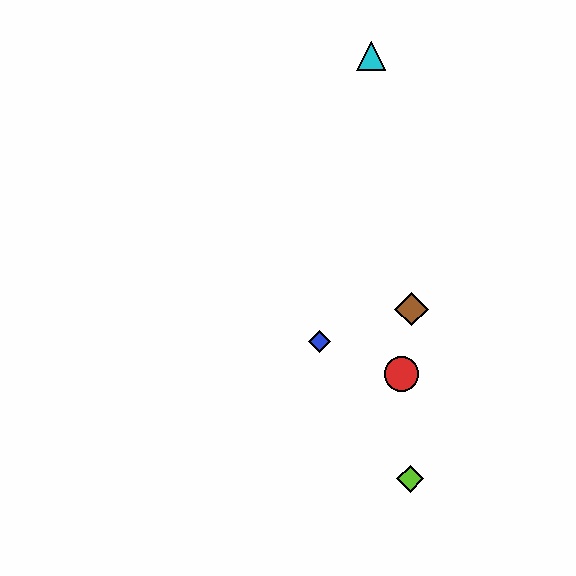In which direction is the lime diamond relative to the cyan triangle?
The lime diamond is below the cyan triangle.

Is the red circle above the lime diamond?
Yes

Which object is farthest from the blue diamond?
The cyan triangle is farthest from the blue diamond.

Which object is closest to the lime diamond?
The red circle is closest to the lime diamond.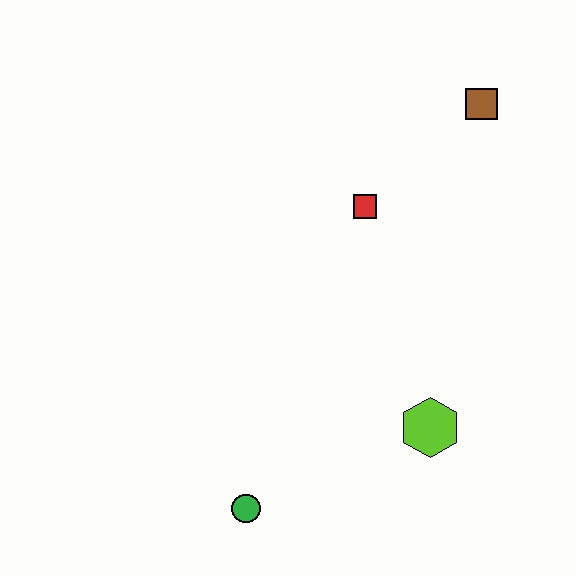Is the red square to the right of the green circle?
Yes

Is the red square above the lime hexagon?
Yes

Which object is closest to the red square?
The brown square is closest to the red square.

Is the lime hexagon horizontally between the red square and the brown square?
Yes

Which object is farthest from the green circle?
The brown square is farthest from the green circle.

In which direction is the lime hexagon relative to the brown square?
The lime hexagon is below the brown square.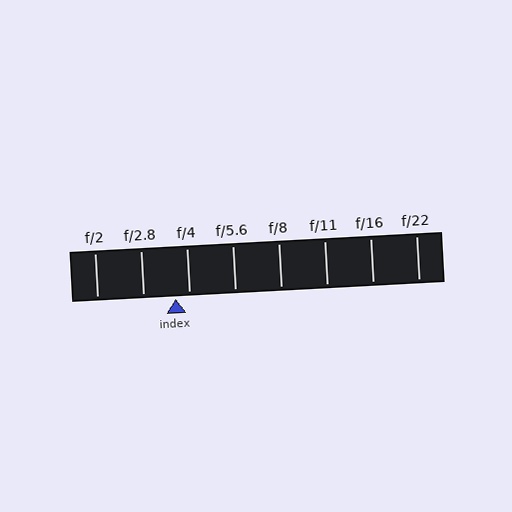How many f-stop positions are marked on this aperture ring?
There are 8 f-stop positions marked.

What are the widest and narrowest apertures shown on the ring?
The widest aperture shown is f/2 and the narrowest is f/22.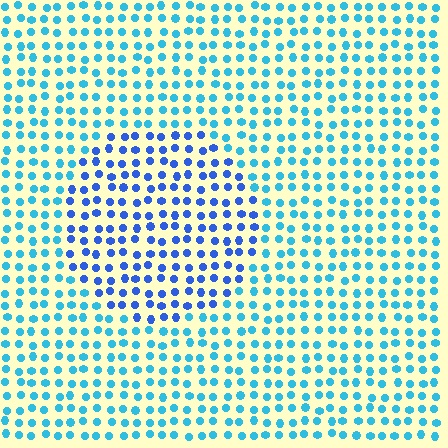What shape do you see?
I see a circle.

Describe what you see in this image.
The image is filled with small cyan elements in a uniform arrangement. A circle-shaped region is visible where the elements are tinted to a slightly different hue, forming a subtle color boundary.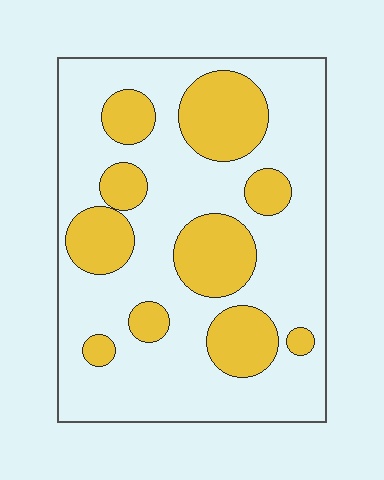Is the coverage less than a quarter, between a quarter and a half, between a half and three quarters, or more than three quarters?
Between a quarter and a half.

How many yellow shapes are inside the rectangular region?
10.